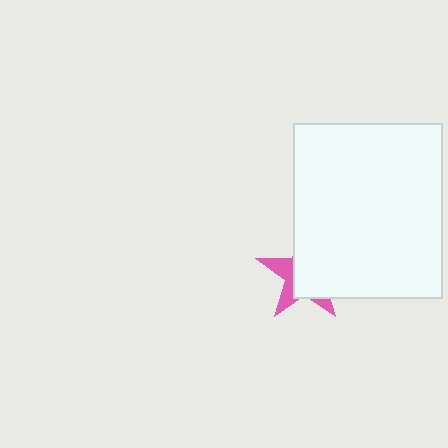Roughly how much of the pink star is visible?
A small part of it is visible (roughly 34%).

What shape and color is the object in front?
The object in front is a white rectangle.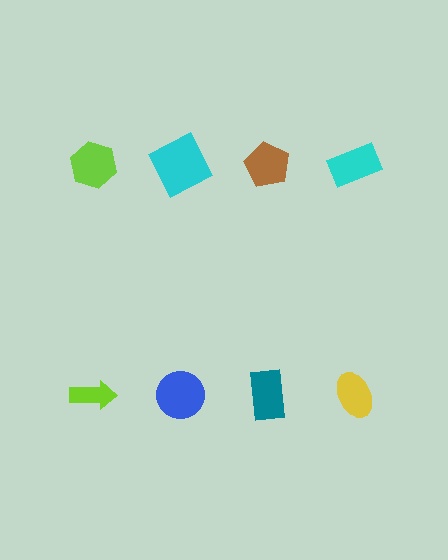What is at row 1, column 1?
A lime hexagon.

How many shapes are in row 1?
4 shapes.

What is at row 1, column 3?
A brown pentagon.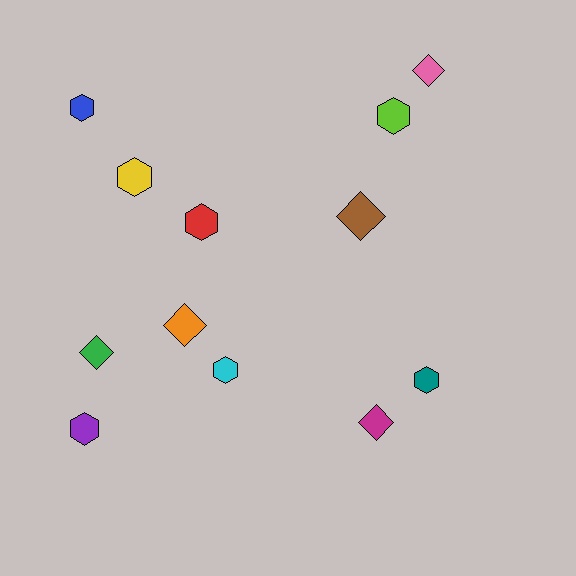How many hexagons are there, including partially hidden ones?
There are 7 hexagons.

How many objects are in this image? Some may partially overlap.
There are 12 objects.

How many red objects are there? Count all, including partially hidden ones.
There is 1 red object.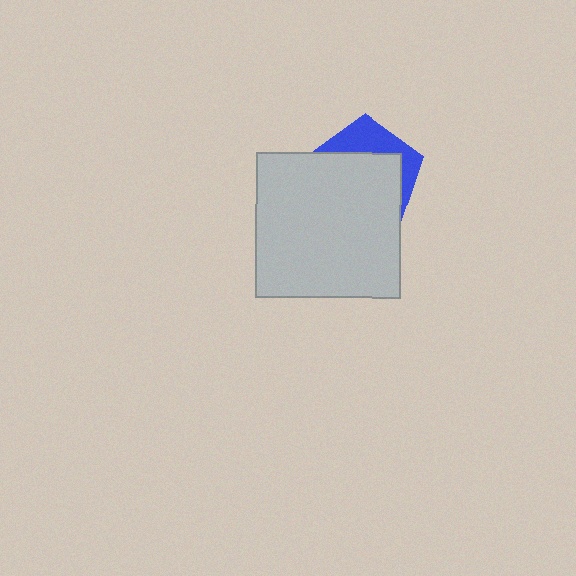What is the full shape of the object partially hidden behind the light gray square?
The partially hidden object is a blue pentagon.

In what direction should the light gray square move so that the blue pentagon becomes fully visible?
The light gray square should move down. That is the shortest direction to clear the overlap and leave the blue pentagon fully visible.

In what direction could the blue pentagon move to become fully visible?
The blue pentagon could move up. That would shift it out from behind the light gray square entirely.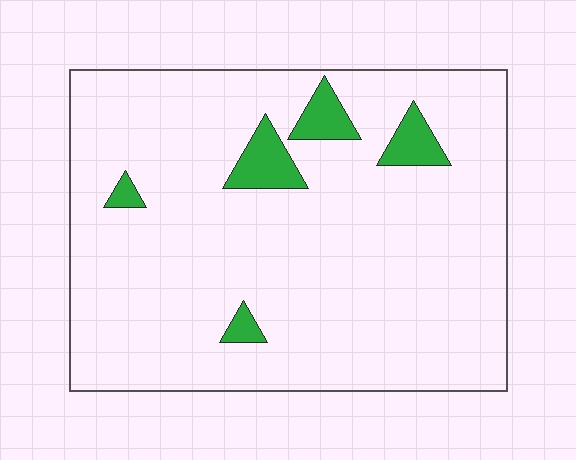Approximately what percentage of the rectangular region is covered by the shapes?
Approximately 5%.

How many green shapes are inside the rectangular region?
5.